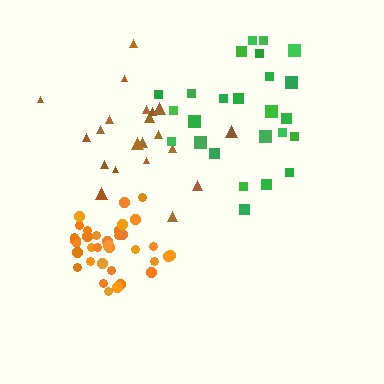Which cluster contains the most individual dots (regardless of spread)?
Orange (35).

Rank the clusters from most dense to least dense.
orange, brown, green.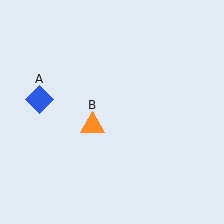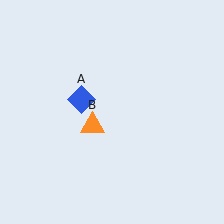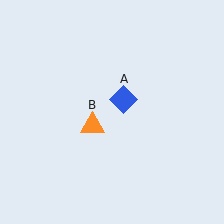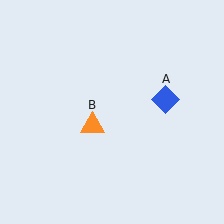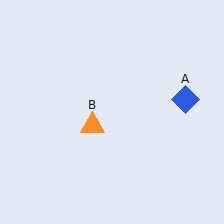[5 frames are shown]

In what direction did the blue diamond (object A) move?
The blue diamond (object A) moved right.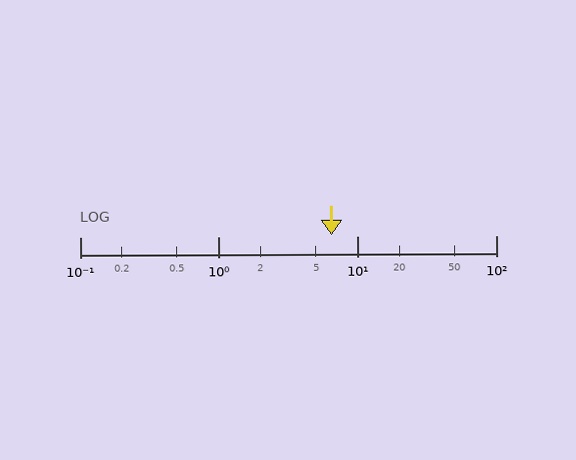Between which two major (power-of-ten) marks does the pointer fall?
The pointer is between 1 and 10.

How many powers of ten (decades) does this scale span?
The scale spans 3 decades, from 0.1 to 100.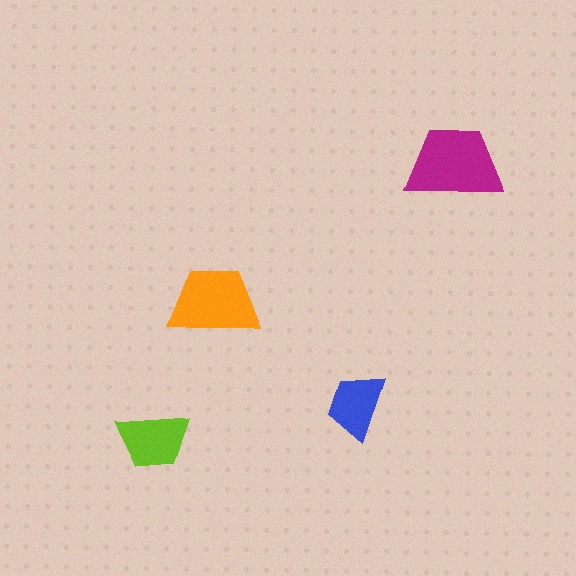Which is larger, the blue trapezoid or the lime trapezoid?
The lime one.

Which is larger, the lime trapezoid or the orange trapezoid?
The orange one.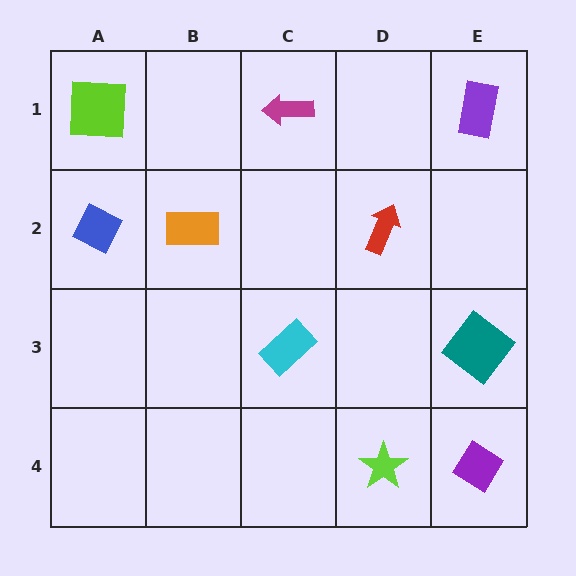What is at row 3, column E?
A teal diamond.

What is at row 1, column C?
A magenta arrow.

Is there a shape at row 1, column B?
No, that cell is empty.